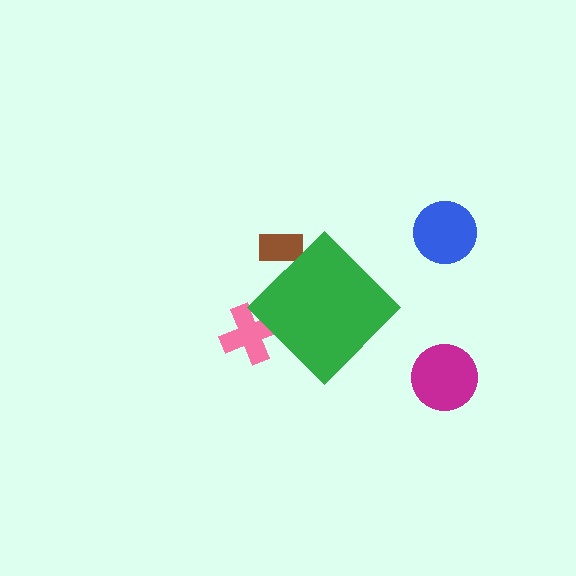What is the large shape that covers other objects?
A green diamond.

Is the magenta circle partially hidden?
No, the magenta circle is fully visible.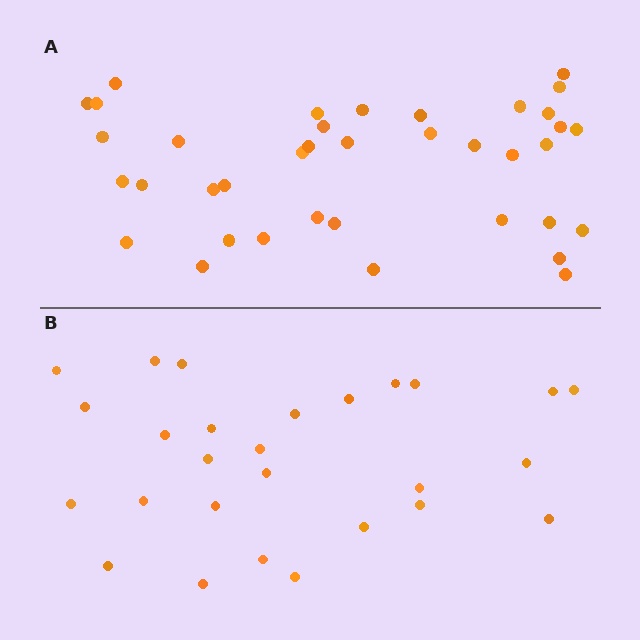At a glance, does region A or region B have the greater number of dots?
Region A (the top region) has more dots.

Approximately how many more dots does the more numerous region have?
Region A has roughly 12 or so more dots than region B.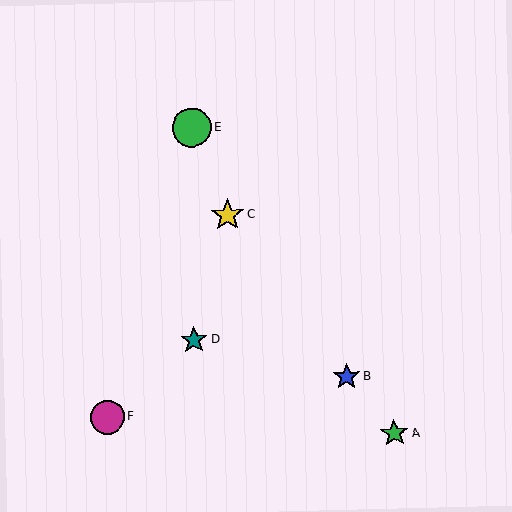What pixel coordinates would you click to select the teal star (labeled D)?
Click at (194, 340) to select the teal star D.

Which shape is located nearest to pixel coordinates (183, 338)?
The teal star (labeled D) at (194, 340) is nearest to that location.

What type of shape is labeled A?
Shape A is a green star.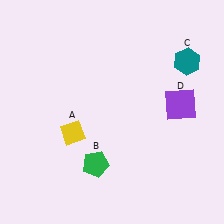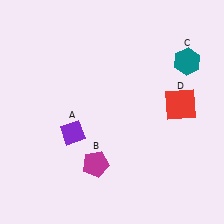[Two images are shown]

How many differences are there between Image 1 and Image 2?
There are 3 differences between the two images.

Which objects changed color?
A changed from yellow to purple. B changed from green to magenta. D changed from purple to red.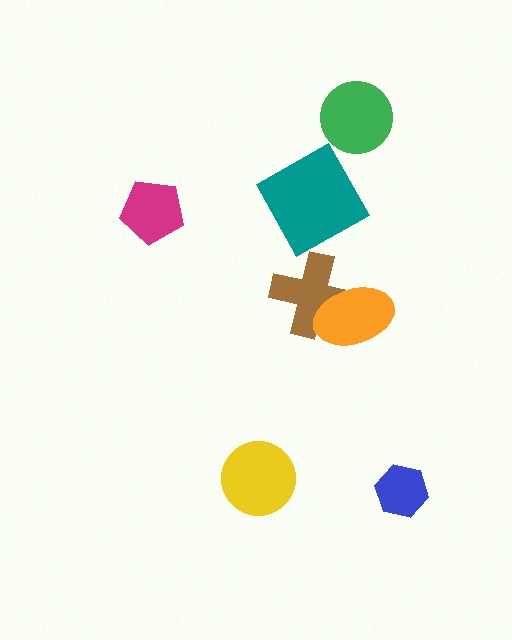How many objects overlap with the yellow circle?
0 objects overlap with the yellow circle.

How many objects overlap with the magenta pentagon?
0 objects overlap with the magenta pentagon.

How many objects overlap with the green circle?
0 objects overlap with the green circle.